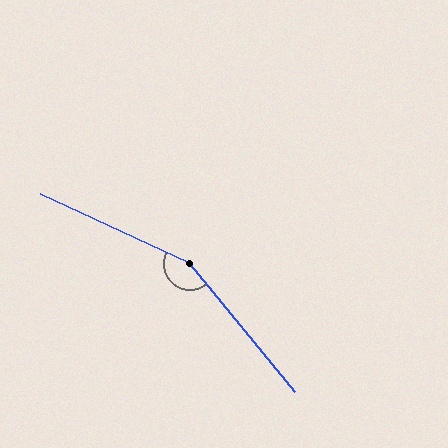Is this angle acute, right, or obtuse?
It is obtuse.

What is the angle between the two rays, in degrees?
Approximately 154 degrees.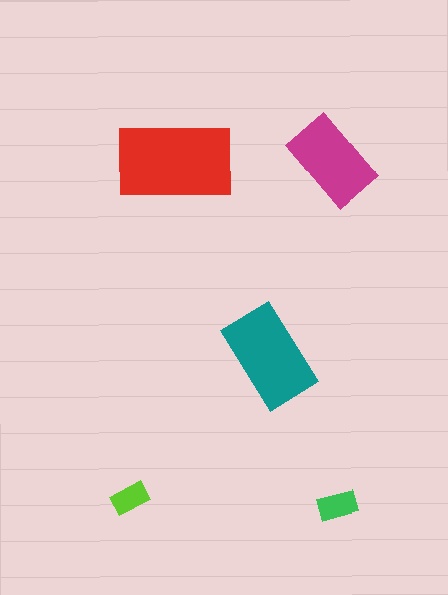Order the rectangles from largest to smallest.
the red one, the teal one, the magenta one, the green one, the lime one.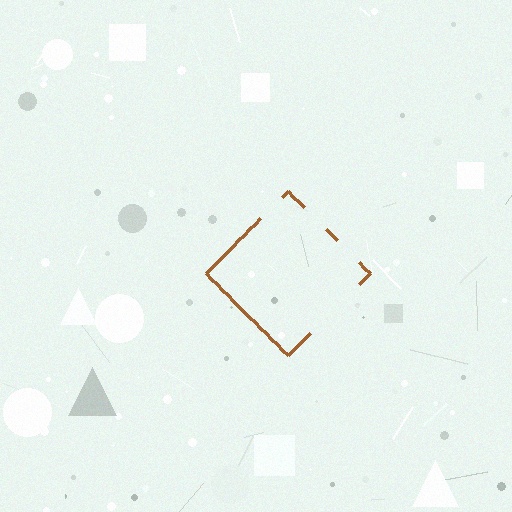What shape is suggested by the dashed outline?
The dashed outline suggests a diamond.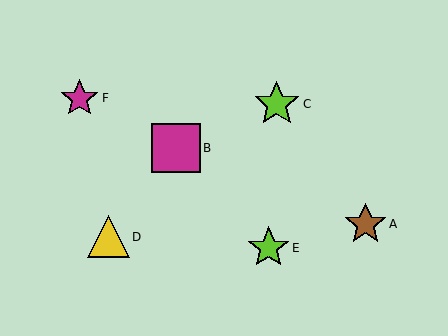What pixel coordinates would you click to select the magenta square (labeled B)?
Click at (176, 148) to select the magenta square B.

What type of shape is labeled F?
Shape F is a magenta star.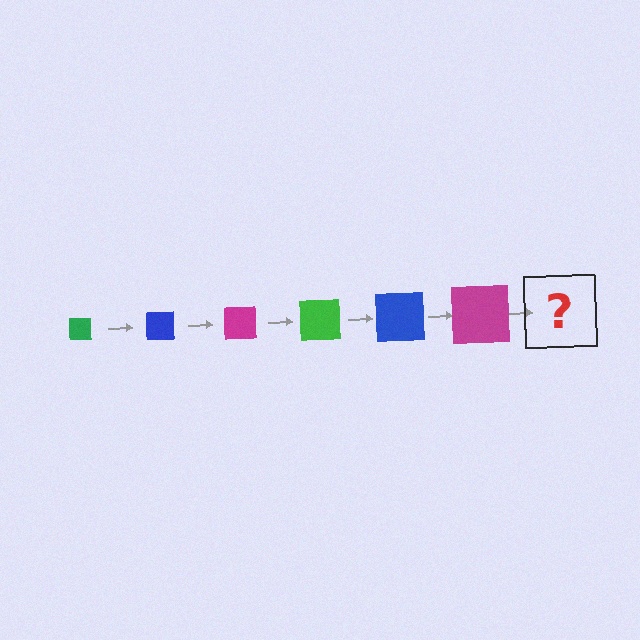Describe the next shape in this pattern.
It should be a green square, larger than the previous one.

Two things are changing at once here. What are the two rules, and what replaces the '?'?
The two rules are that the square grows larger each step and the color cycles through green, blue, and magenta. The '?' should be a green square, larger than the previous one.